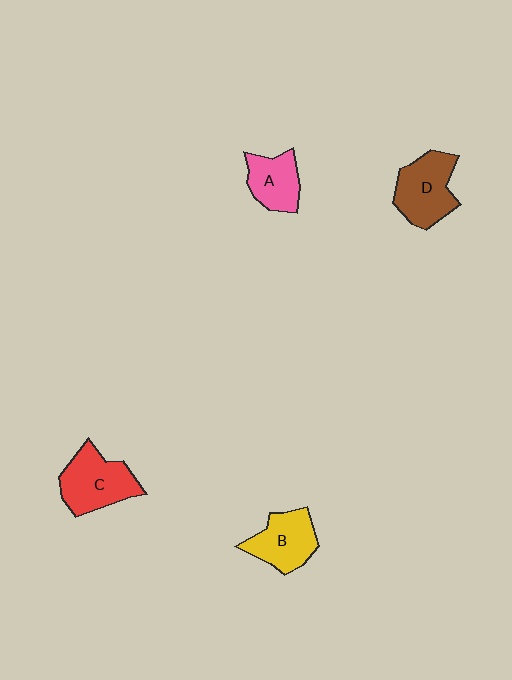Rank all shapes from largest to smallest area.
From largest to smallest: C (red), D (brown), B (yellow), A (pink).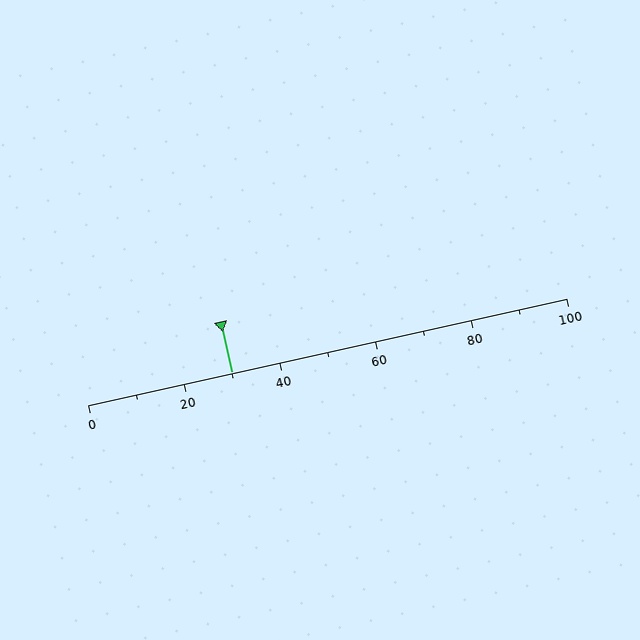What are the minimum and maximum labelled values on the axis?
The axis runs from 0 to 100.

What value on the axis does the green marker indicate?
The marker indicates approximately 30.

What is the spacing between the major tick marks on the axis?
The major ticks are spaced 20 apart.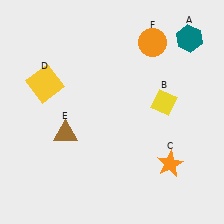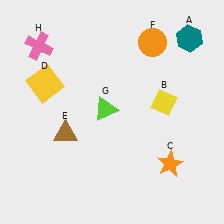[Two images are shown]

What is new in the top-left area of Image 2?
A pink cross (H) was added in the top-left area of Image 2.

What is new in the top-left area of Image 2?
A lime triangle (G) was added in the top-left area of Image 2.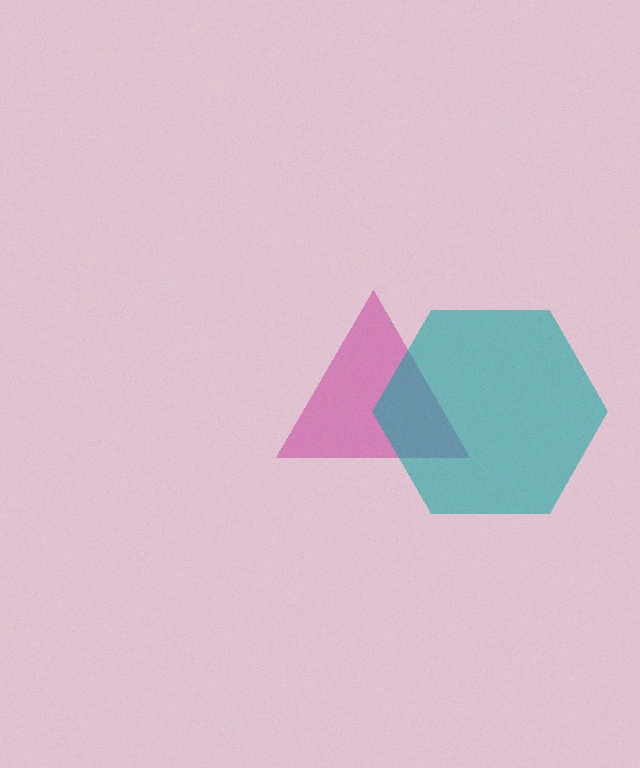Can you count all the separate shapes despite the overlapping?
Yes, there are 2 separate shapes.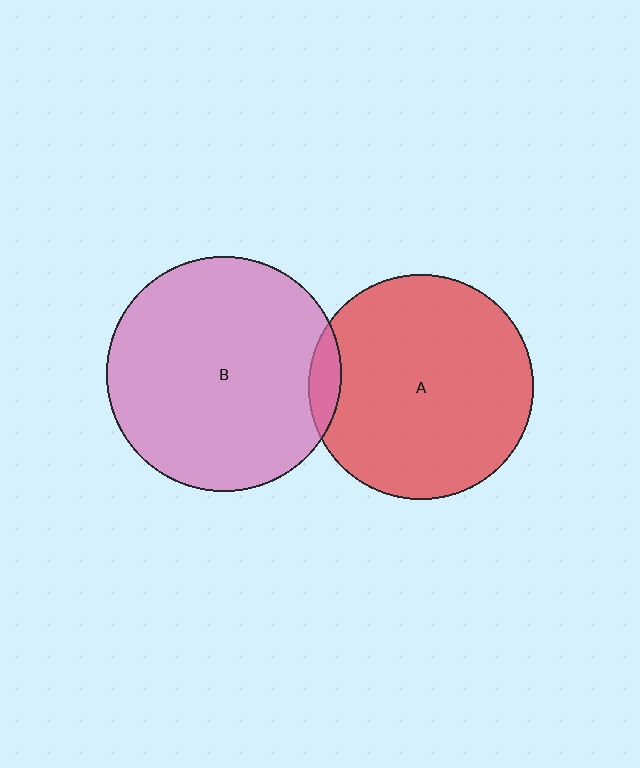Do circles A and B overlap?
Yes.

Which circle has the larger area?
Circle B (pink).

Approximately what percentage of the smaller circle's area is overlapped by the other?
Approximately 5%.